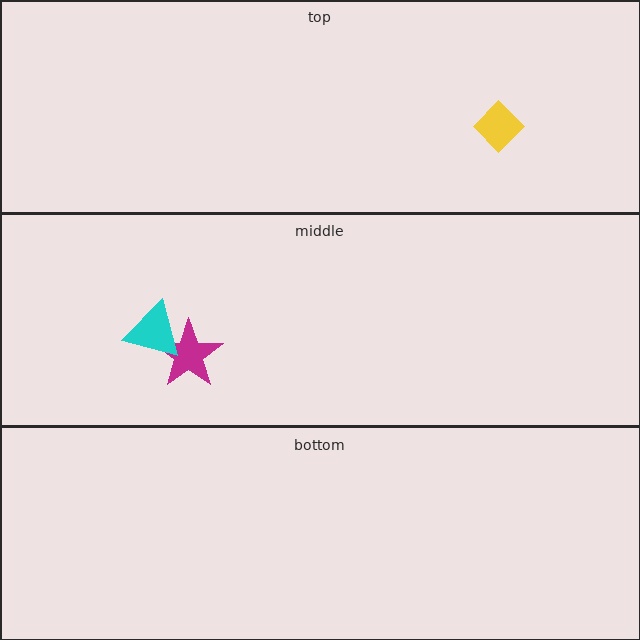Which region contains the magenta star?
The middle region.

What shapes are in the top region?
The yellow diamond.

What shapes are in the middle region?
The magenta star, the cyan triangle.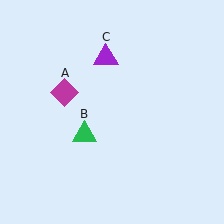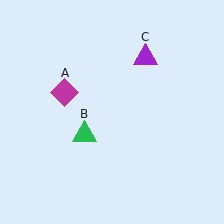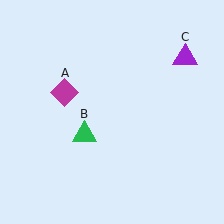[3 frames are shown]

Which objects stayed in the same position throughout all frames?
Magenta diamond (object A) and green triangle (object B) remained stationary.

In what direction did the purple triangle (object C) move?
The purple triangle (object C) moved right.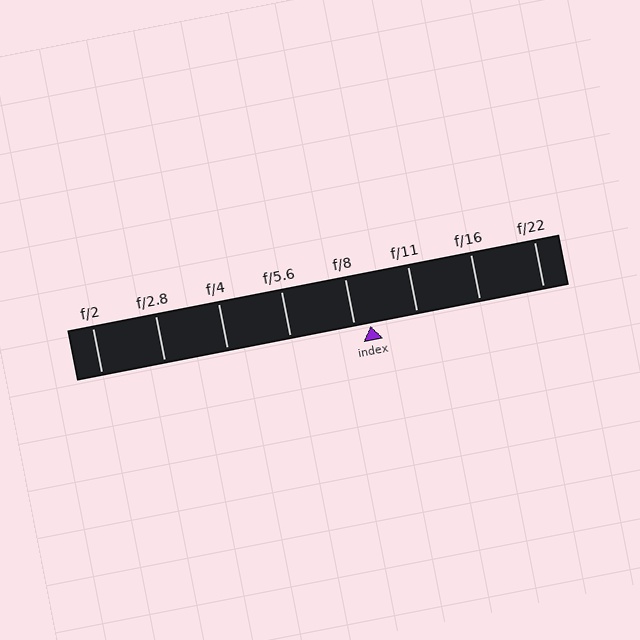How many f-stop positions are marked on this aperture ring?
There are 8 f-stop positions marked.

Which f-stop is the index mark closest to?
The index mark is closest to f/8.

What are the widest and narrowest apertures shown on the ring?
The widest aperture shown is f/2 and the narrowest is f/22.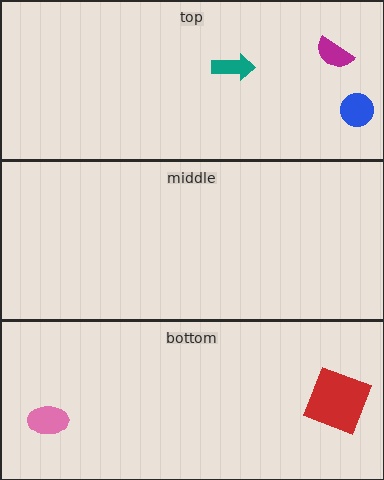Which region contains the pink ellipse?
The bottom region.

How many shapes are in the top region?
3.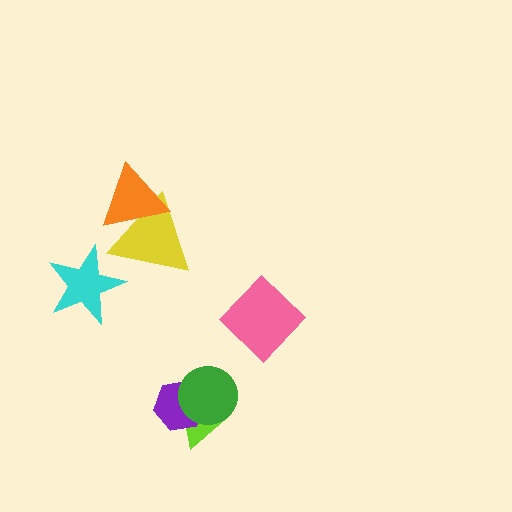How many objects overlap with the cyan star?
0 objects overlap with the cyan star.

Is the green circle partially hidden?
No, no other shape covers it.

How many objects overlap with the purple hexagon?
2 objects overlap with the purple hexagon.